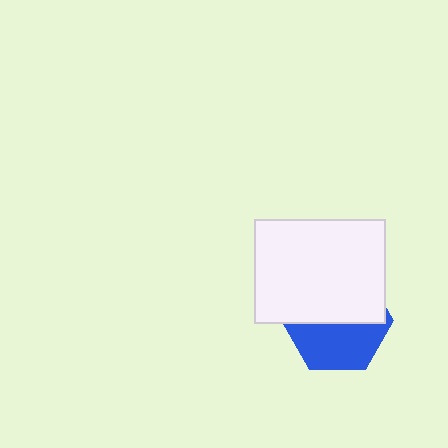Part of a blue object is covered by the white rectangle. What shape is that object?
It is a hexagon.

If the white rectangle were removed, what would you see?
You would see the complete blue hexagon.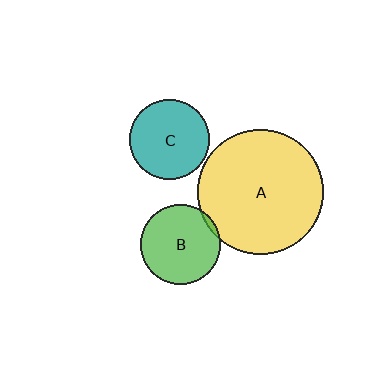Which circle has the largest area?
Circle A (yellow).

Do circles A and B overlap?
Yes.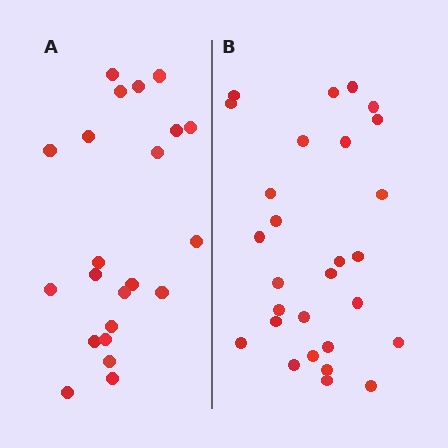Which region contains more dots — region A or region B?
Region B (the right region) has more dots.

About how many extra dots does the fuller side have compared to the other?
Region B has about 6 more dots than region A.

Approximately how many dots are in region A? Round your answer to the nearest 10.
About 20 dots. (The exact count is 22, which rounds to 20.)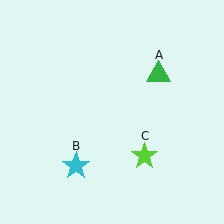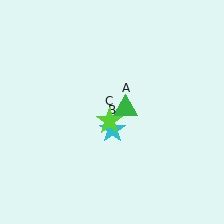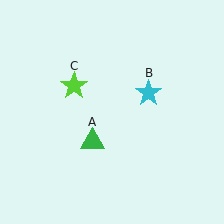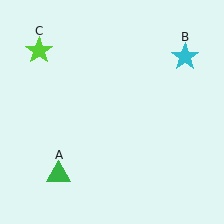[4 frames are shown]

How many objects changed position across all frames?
3 objects changed position: green triangle (object A), cyan star (object B), lime star (object C).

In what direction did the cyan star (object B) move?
The cyan star (object B) moved up and to the right.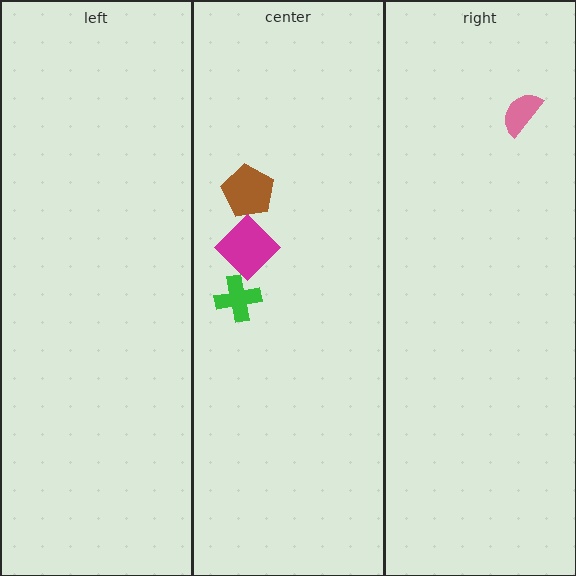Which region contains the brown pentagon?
The center region.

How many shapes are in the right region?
1.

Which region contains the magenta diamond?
The center region.